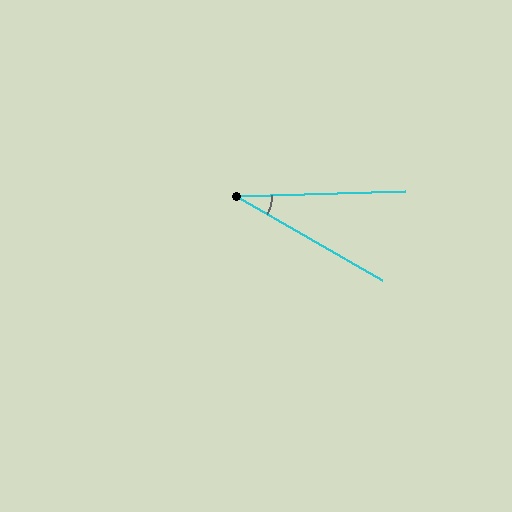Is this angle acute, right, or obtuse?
It is acute.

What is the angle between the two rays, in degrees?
Approximately 32 degrees.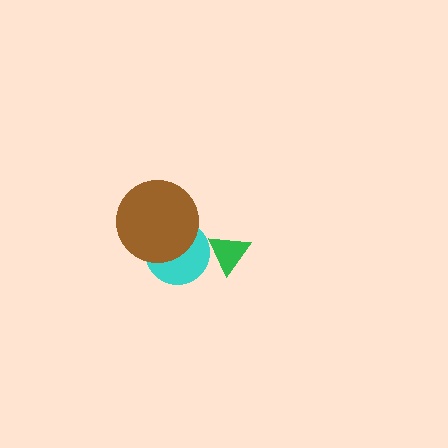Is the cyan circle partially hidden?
Yes, it is partially covered by another shape.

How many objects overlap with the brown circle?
1 object overlaps with the brown circle.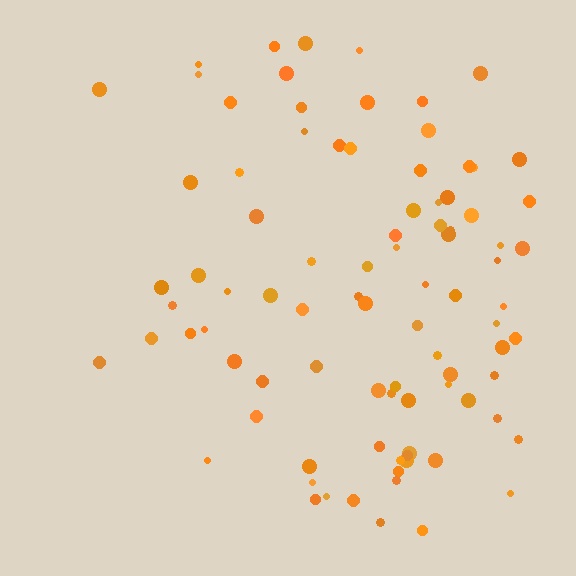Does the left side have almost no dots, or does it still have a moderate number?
Still a moderate number, just noticeably fewer than the right.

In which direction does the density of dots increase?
From left to right, with the right side densest.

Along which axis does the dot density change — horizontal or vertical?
Horizontal.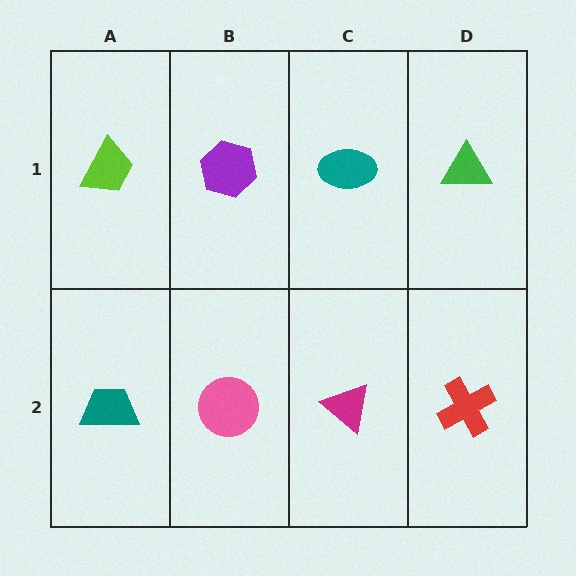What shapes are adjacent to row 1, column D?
A red cross (row 2, column D), a teal ellipse (row 1, column C).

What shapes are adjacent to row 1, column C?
A magenta triangle (row 2, column C), a purple hexagon (row 1, column B), a green triangle (row 1, column D).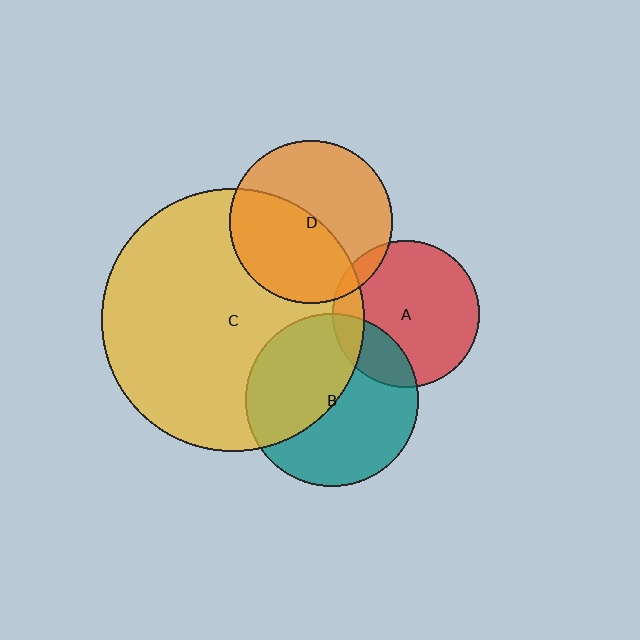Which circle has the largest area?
Circle C (yellow).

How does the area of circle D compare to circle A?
Approximately 1.2 times.